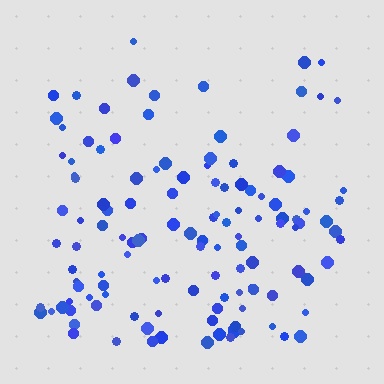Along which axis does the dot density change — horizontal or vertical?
Vertical.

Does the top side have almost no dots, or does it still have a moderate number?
Still a moderate number, just noticeably fewer than the bottom.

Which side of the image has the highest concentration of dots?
The bottom.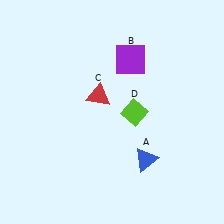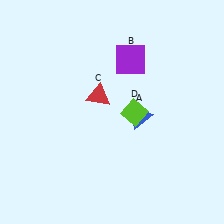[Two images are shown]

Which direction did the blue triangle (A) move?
The blue triangle (A) moved up.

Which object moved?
The blue triangle (A) moved up.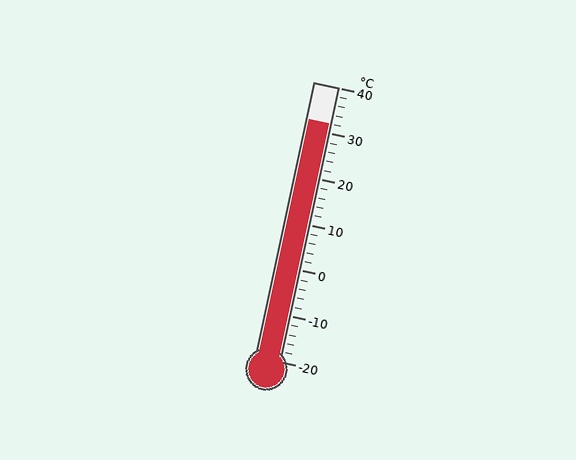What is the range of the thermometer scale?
The thermometer scale ranges from -20°C to 40°C.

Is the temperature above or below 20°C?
The temperature is above 20°C.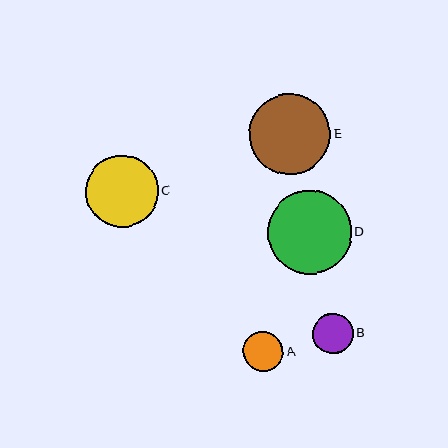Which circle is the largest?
Circle D is the largest with a size of approximately 84 pixels.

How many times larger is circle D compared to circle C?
Circle D is approximately 1.2 times the size of circle C.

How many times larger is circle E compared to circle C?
Circle E is approximately 1.1 times the size of circle C.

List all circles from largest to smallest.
From largest to smallest: D, E, C, B, A.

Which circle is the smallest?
Circle A is the smallest with a size of approximately 40 pixels.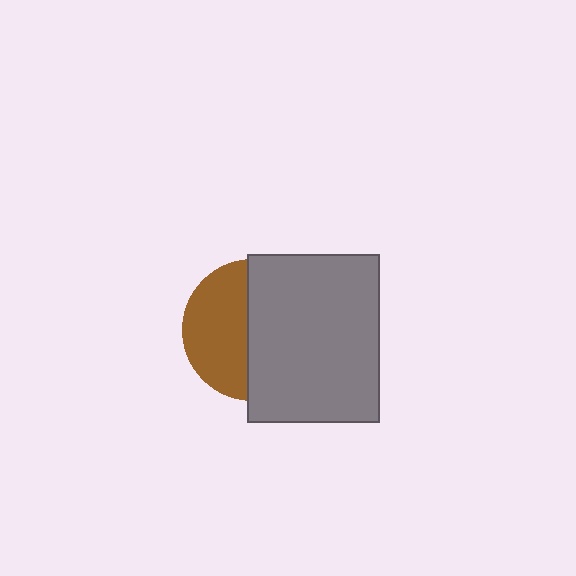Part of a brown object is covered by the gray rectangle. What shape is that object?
It is a circle.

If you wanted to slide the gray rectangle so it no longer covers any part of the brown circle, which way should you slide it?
Slide it right — that is the most direct way to separate the two shapes.